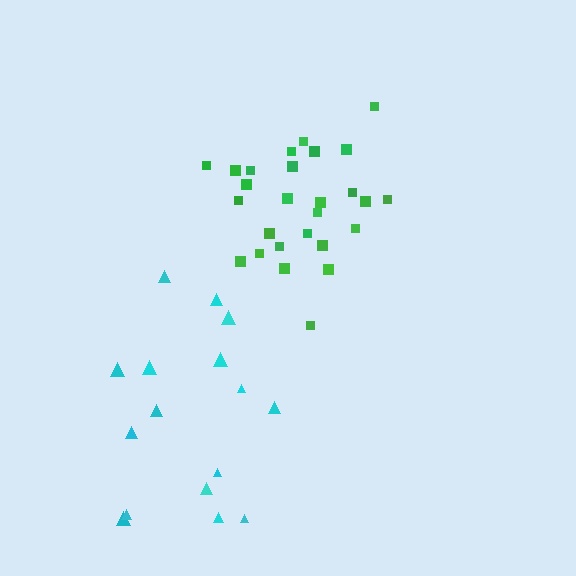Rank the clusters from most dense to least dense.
green, cyan.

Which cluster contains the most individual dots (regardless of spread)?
Green (27).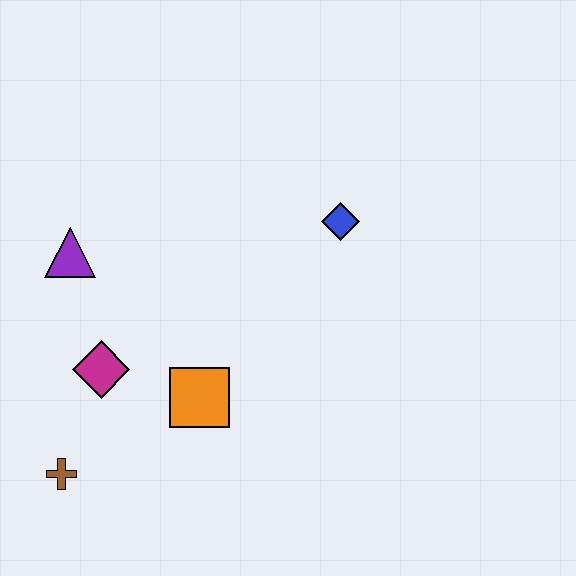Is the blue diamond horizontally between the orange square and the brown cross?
No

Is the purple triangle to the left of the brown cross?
No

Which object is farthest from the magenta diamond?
The blue diamond is farthest from the magenta diamond.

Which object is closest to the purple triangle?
The magenta diamond is closest to the purple triangle.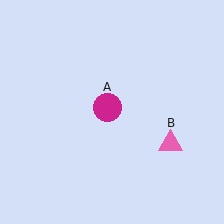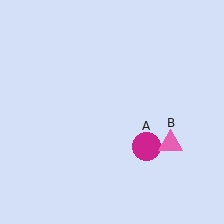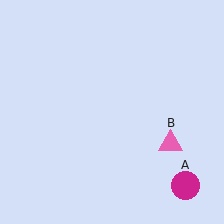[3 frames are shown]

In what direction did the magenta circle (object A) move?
The magenta circle (object A) moved down and to the right.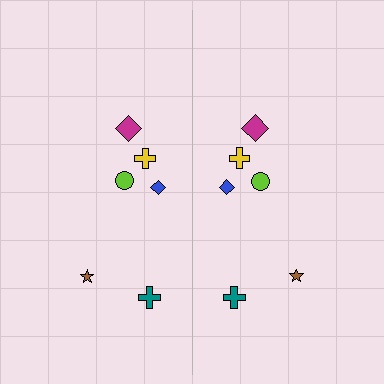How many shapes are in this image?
There are 12 shapes in this image.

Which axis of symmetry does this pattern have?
The pattern has a vertical axis of symmetry running through the center of the image.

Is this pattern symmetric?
Yes, this pattern has bilateral (reflection) symmetry.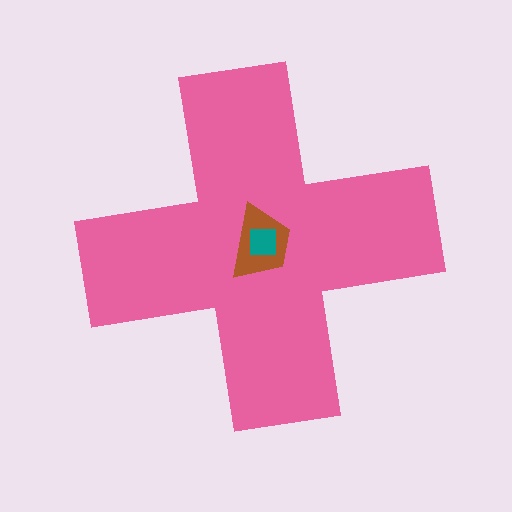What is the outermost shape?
The pink cross.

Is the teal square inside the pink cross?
Yes.